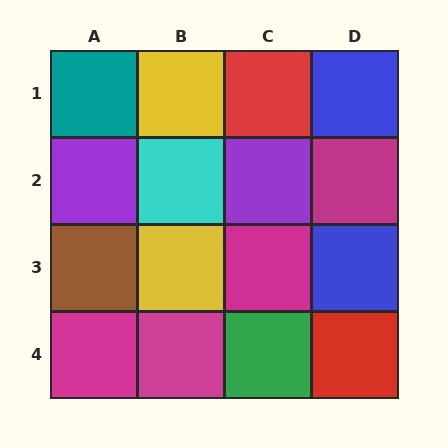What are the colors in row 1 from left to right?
Teal, yellow, red, blue.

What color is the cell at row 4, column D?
Red.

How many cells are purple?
2 cells are purple.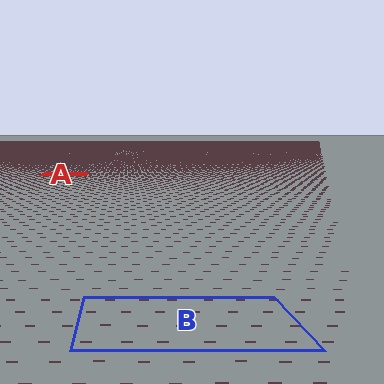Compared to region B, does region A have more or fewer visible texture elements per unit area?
Region A has more texture elements per unit area — they are packed more densely because it is farther away.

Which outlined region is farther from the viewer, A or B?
Region A is farther from the viewer — the texture elements inside it appear smaller and more densely packed.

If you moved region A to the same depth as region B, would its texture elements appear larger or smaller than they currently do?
They would appear larger. At a closer depth, the same texture elements are projected at a bigger on-screen size.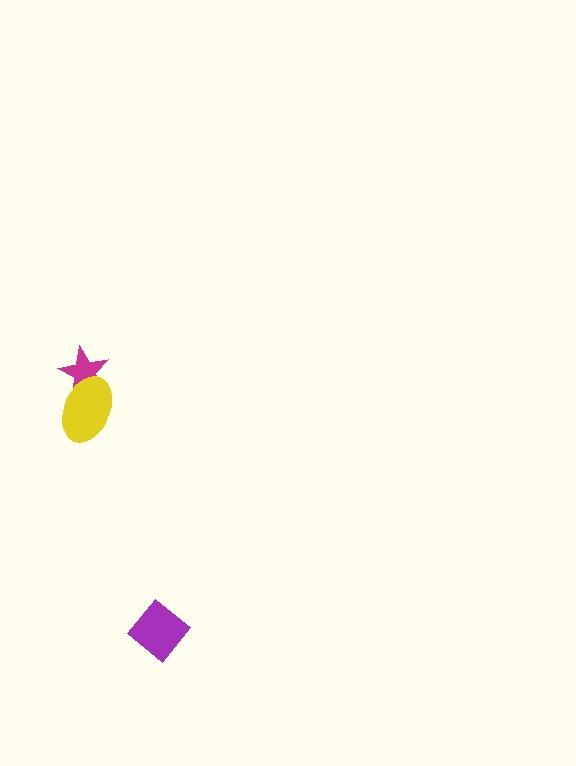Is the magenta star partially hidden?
Yes, it is partially covered by another shape.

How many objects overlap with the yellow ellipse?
1 object overlaps with the yellow ellipse.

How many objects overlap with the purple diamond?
0 objects overlap with the purple diamond.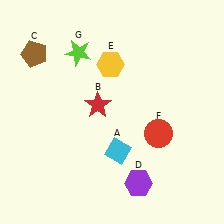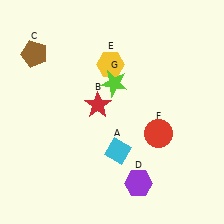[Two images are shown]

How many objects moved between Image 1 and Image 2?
1 object moved between the two images.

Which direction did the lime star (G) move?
The lime star (G) moved right.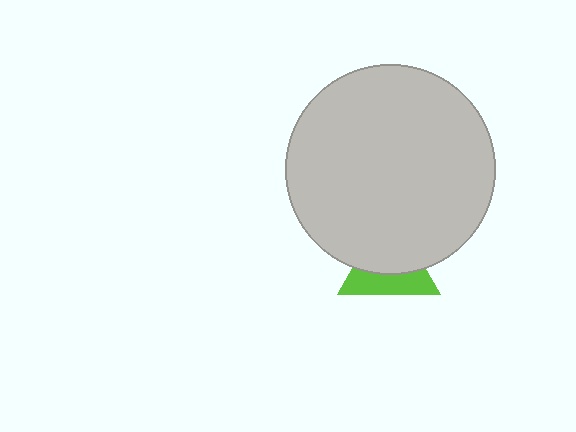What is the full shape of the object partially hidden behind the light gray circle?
The partially hidden object is a lime triangle.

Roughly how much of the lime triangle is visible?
A small part of it is visible (roughly 44%).